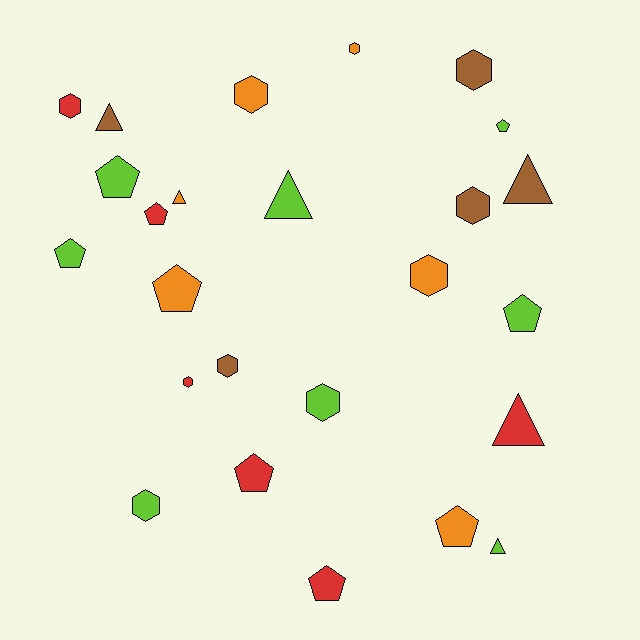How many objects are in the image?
There are 25 objects.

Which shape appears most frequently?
Hexagon, with 10 objects.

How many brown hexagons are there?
There are 3 brown hexagons.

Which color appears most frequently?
Lime, with 8 objects.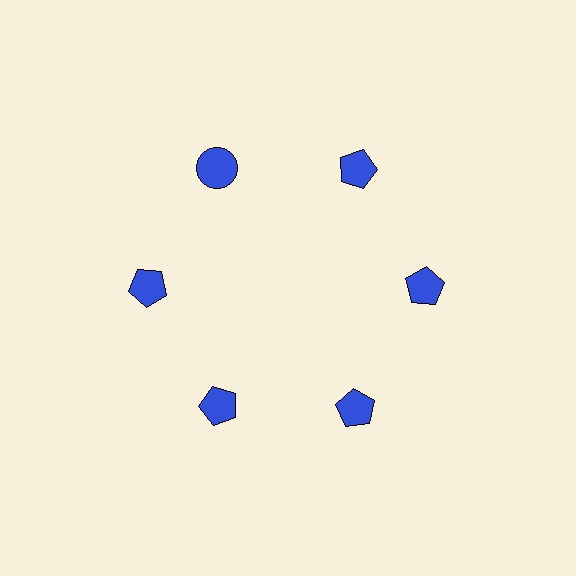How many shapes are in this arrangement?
There are 6 shapes arranged in a ring pattern.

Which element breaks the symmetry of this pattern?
The blue circle at roughly the 11 o'clock position breaks the symmetry. All other shapes are blue pentagons.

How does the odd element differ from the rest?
It has a different shape: circle instead of pentagon.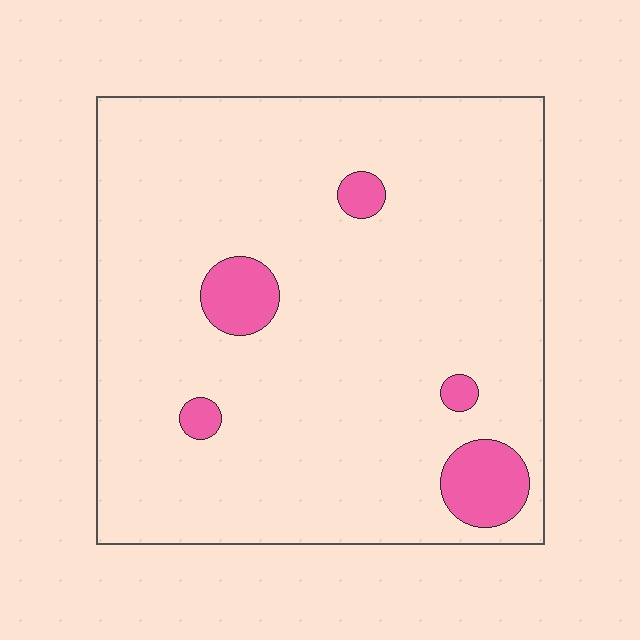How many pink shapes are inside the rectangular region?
5.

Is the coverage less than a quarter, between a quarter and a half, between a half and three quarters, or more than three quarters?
Less than a quarter.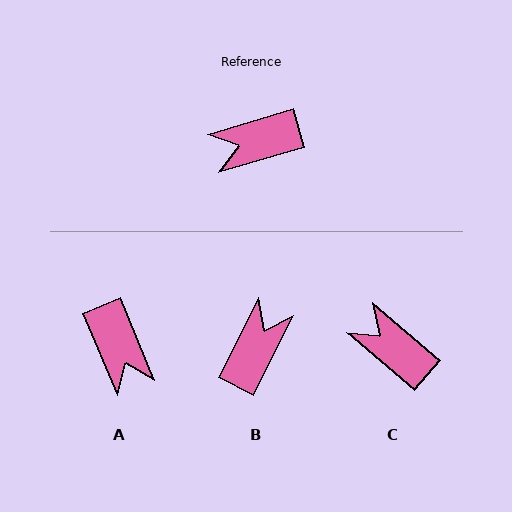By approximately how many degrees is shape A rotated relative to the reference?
Approximately 96 degrees counter-clockwise.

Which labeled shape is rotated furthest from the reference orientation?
B, about 133 degrees away.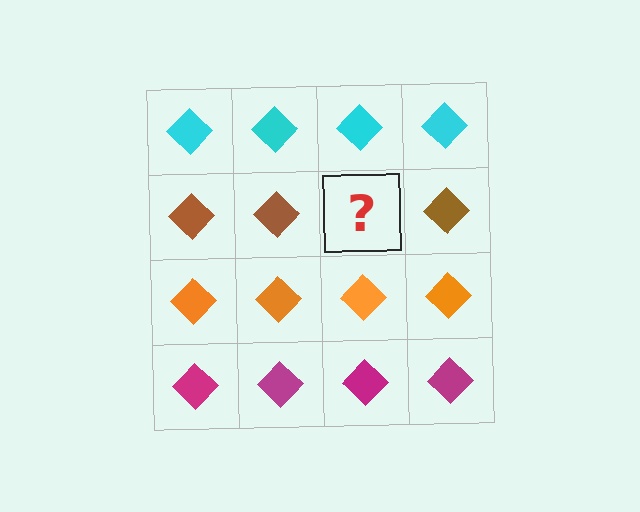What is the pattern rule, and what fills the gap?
The rule is that each row has a consistent color. The gap should be filled with a brown diamond.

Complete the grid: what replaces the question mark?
The question mark should be replaced with a brown diamond.